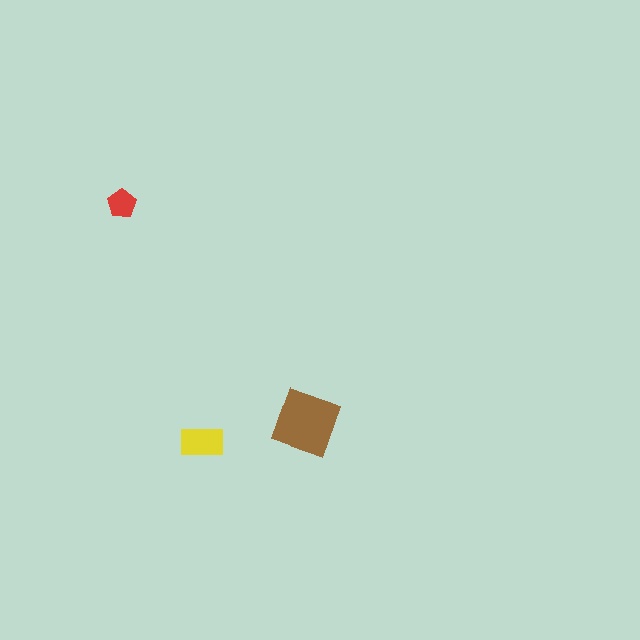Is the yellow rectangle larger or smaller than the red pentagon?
Larger.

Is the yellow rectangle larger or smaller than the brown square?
Smaller.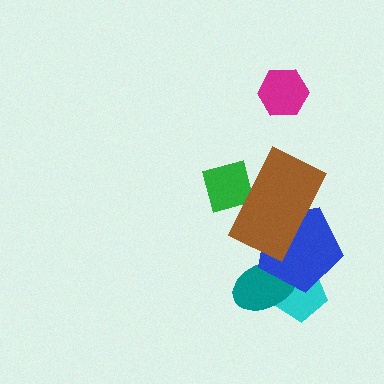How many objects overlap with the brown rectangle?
2 objects overlap with the brown rectangle.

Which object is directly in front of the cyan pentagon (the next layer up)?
The teal ellipse is directly in front of the cyan pentagon.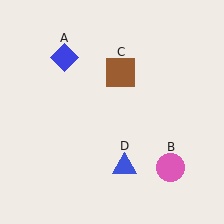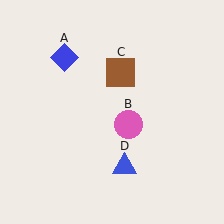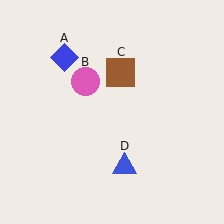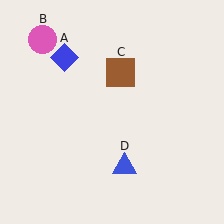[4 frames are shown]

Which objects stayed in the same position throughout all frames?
Blue diamond (object A) and brown square (object C) and blue triangle (object D) remained stationary.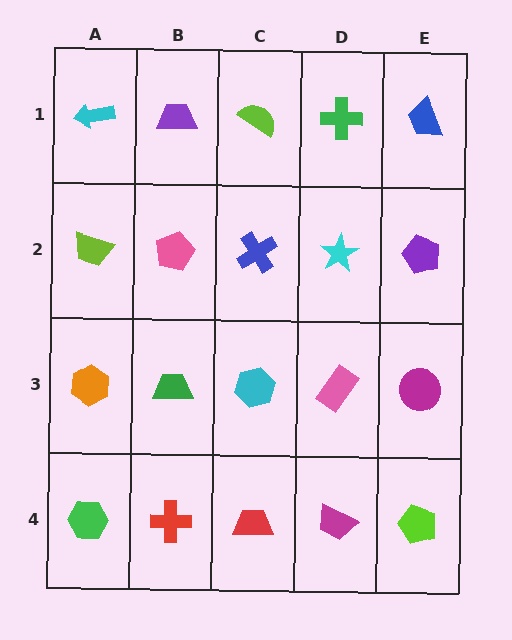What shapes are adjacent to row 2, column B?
A purple trapezoid (row 1, column B), a green trapezoid (row 3, column B), a lime trapezoid (row 2, column A), a blue cross (row 2, column C).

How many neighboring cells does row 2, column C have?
4.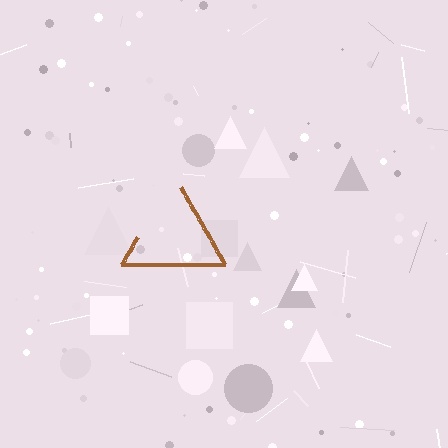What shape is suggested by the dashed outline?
The dashed outline suggests a triangle.